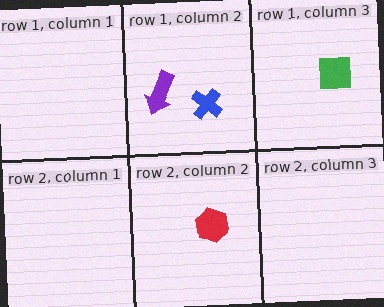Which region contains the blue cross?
The row 1, column 2 region.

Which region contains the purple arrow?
The row 1, column 2 region.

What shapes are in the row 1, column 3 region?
The green square.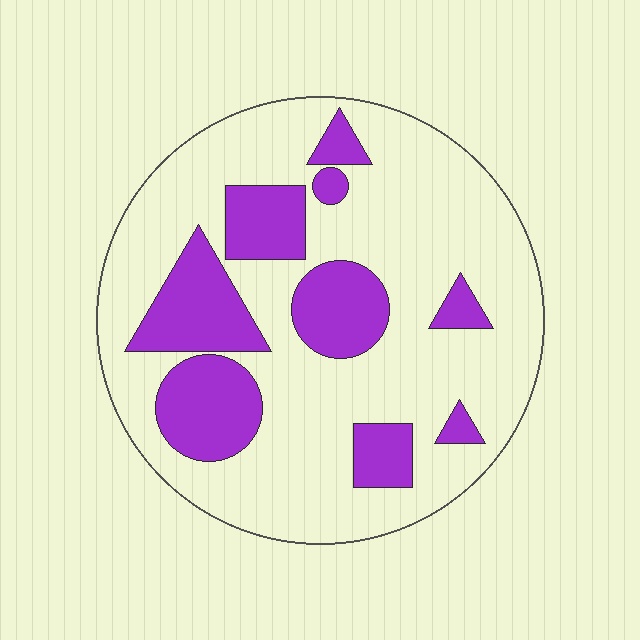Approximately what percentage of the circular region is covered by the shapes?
Approximately 25%.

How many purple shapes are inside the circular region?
9.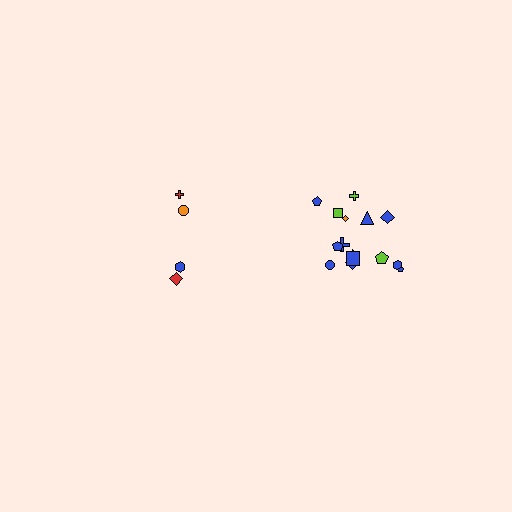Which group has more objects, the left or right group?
The right group.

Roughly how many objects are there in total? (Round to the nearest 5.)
Roughly 20 objects in total.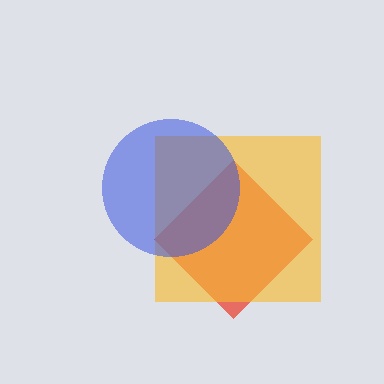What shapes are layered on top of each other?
The layered shapes are: a red diamond, a yellow square, a blue circle.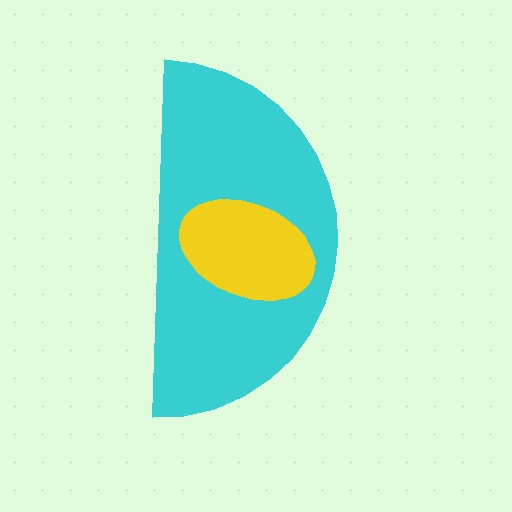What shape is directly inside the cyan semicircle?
The yellow ellipse.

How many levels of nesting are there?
2.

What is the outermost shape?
The cyan semicircle.